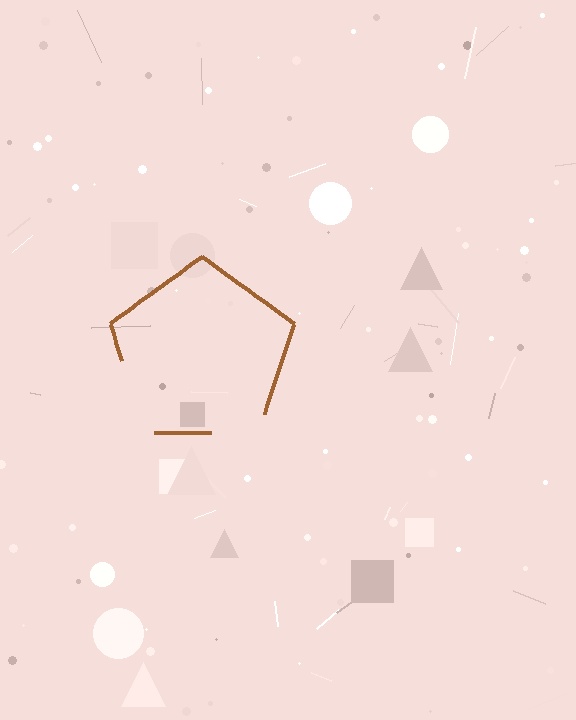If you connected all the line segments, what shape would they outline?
They would outline a pentagon.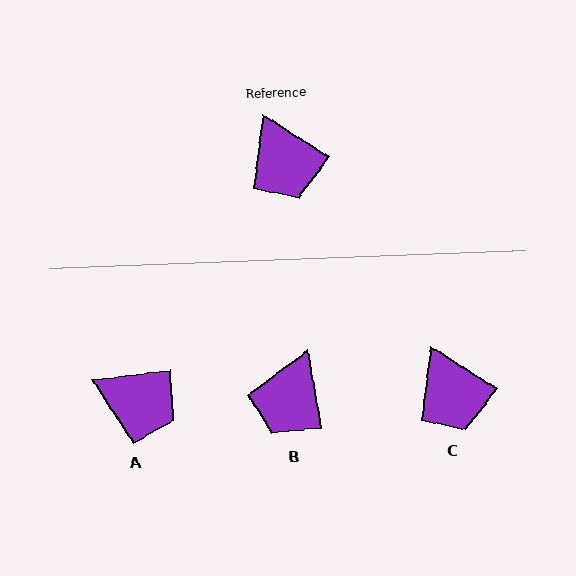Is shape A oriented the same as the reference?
No, it is off by about 40 degrees.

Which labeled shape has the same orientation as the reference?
C.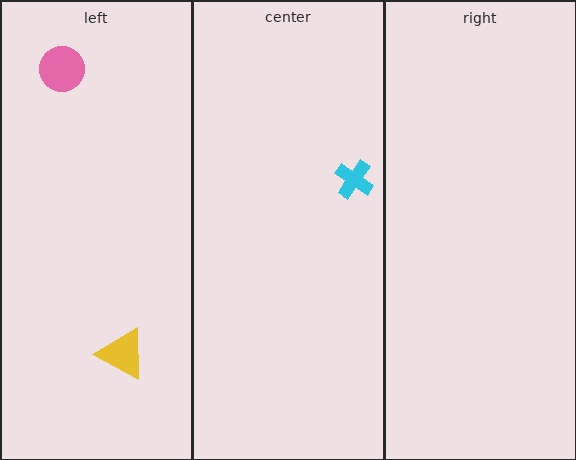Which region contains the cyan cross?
The center region.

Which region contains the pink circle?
The left region.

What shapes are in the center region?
The cyan cross.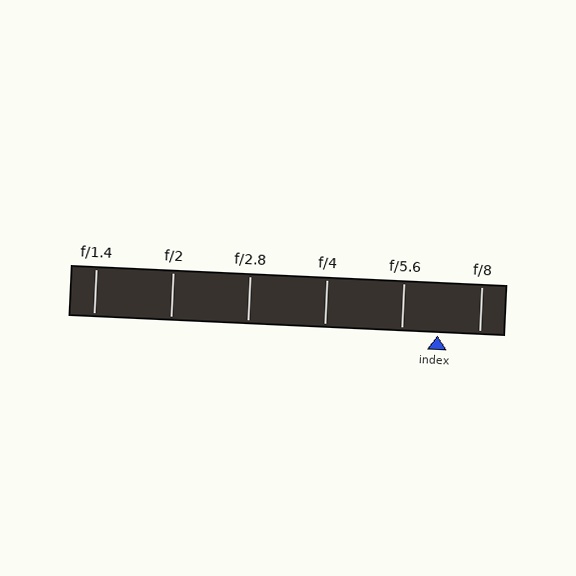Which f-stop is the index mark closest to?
The index mark is closest to f/5.6.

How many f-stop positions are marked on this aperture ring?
There are 6 f-stop positions marked.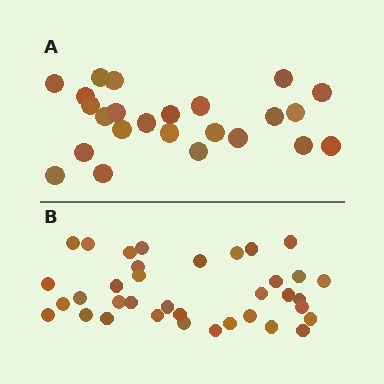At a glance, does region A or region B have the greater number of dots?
Region B (the bottom region) has more dots.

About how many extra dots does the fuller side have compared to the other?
Region B has roughly 12 or so more dots than region A.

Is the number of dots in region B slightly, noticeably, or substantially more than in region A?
Region B has substantially more. The ratio is roughly 1.5 to 1.